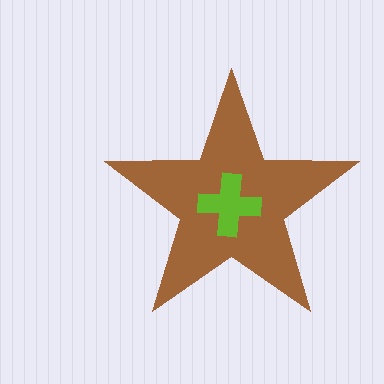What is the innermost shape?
The lime cross.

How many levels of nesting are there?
2.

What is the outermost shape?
The brown star.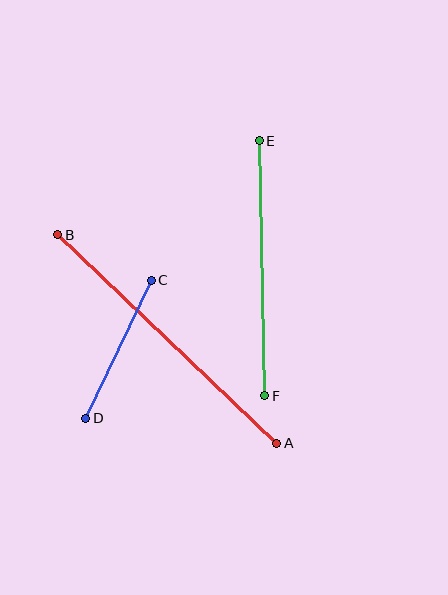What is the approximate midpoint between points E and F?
The midpoint is at approximately (262, 268) pixels.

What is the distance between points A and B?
The distance is approximately 303 pixels.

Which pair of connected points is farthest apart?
Points A and B are farthest apart.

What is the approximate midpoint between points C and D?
The midpoint is at approximately (119, 349) pixels.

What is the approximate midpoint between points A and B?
The midpoint is at approximately (167, 339) pixels.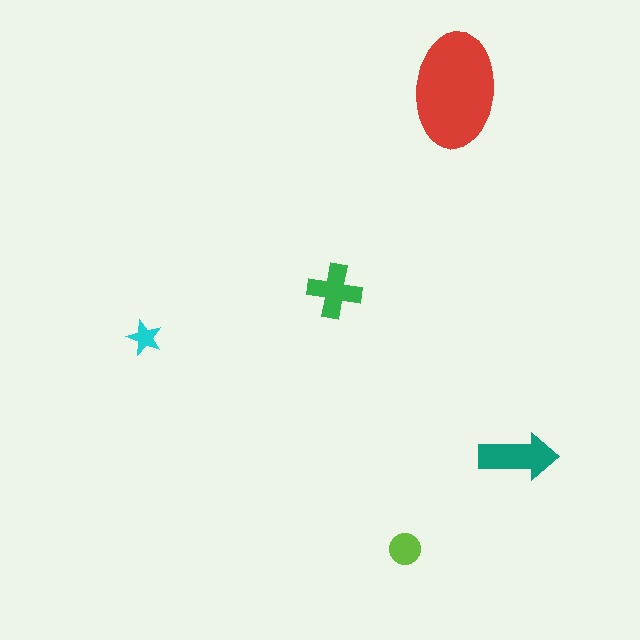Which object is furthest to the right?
The teal arrow is rightmost.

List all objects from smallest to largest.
The cyan star, the lime circle, the green cross, the teal arrow, the red ellipse.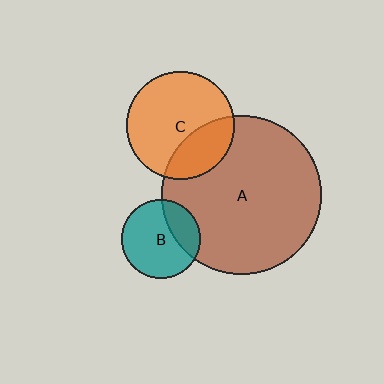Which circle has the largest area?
Circle A (brown).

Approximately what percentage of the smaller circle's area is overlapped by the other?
Approximately 30%.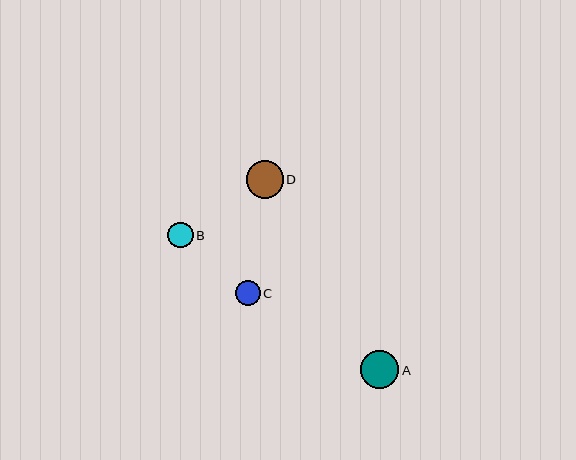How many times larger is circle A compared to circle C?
Circle A is approximately 1.5 times the size of circle C.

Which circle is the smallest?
Circle C is the smallest with a size of approximately 25 pixels.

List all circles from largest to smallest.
From largest to smallest: A, D, B, C.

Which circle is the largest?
Circle A is the largest with a size of approximately 38 pixels.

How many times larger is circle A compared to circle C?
Circle A is approximately 1.5 times the size of circle C.